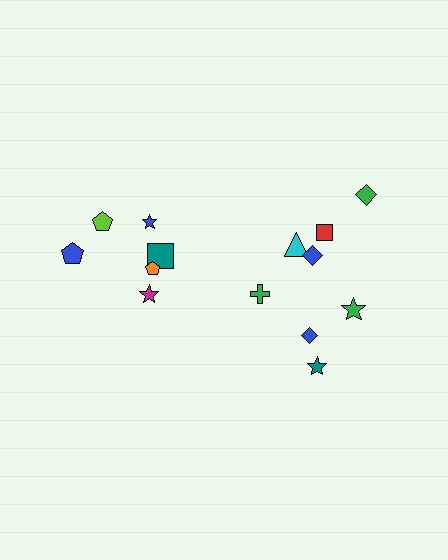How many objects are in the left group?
There are 6 objects.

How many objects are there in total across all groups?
There are 14 objects.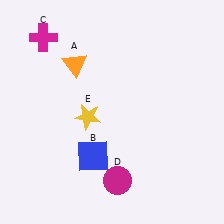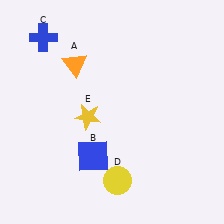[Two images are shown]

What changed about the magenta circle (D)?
In Image 1, D is magenta. In Image 2, it changed to yellow.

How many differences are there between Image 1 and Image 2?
There are 2 differences between the two images.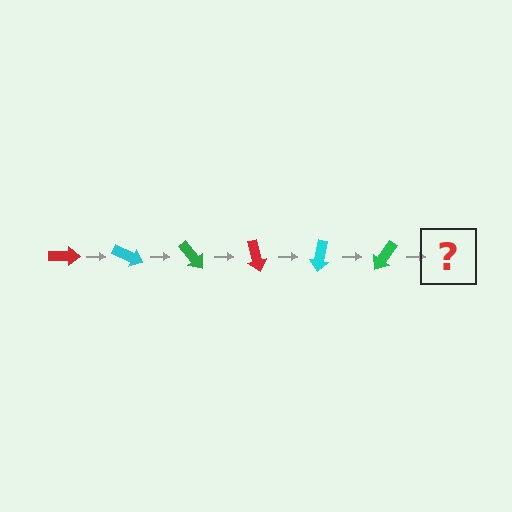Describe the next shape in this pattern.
It should be a red arrow, rotated 150 degrees from the start.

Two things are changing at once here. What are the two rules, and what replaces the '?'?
The two rules are that it rotates 25 degrees each step and the color cycles through red, cyan, and green. The '?' should be a red arrow, rotated 150 degrees from the start.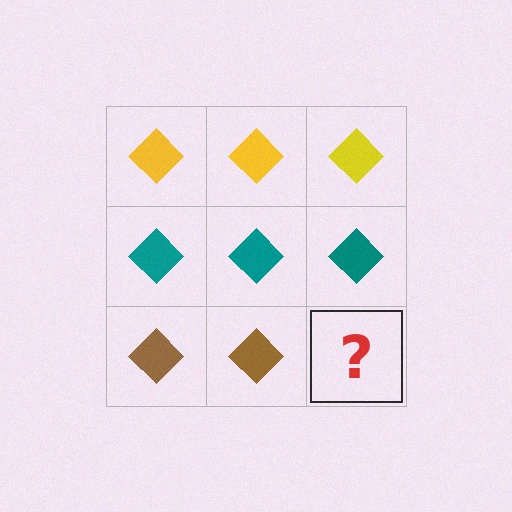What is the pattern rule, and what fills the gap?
The rule is that each row has a consistent color. The gap should be filled with a brown diamond.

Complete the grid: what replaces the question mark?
The question mark should be replaced with a brown diamond.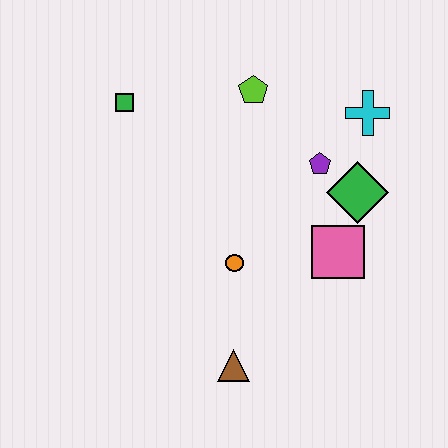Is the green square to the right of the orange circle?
No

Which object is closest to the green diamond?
The purple pentagon is closest to the green diamond.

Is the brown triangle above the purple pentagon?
No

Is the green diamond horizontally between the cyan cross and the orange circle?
Yes